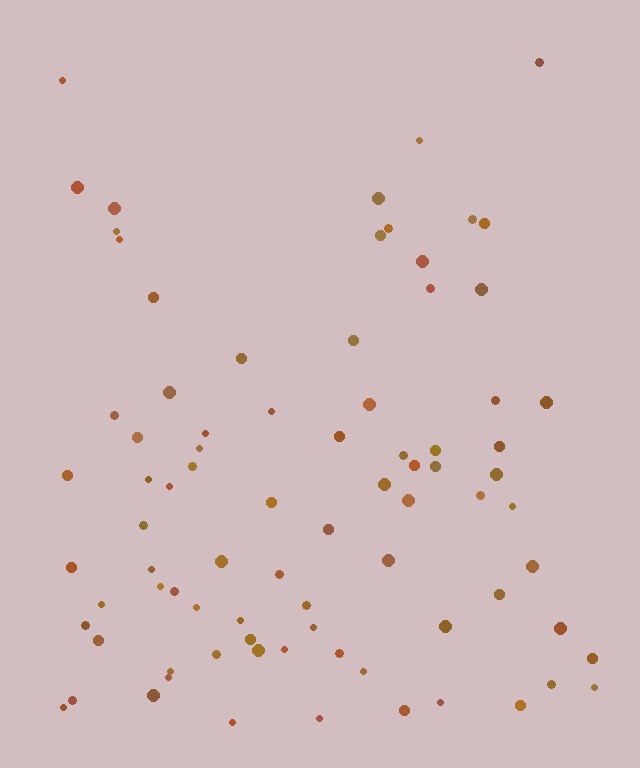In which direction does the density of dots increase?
From top to bottom, with the bottom side densest.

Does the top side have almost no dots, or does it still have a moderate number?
Still a moderate number, just noticeably fewer than the bottom.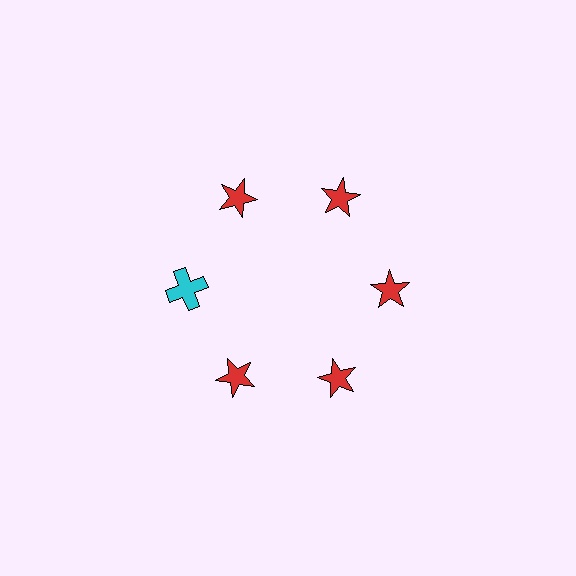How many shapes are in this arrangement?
There are 6 shapes arranged in a ring pattern.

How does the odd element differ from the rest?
It differs in both color (cyan instead of red) and shape (cross instead of star).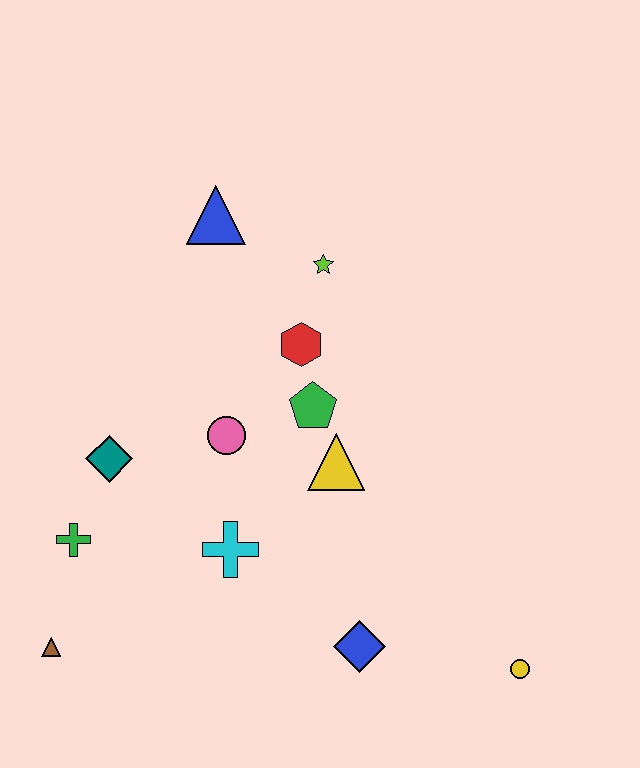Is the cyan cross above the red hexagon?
No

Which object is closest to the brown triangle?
The green cross is closest to the brown triangle.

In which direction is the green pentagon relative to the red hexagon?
The green pentagon is below the red hexagon.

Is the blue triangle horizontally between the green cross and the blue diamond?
Yes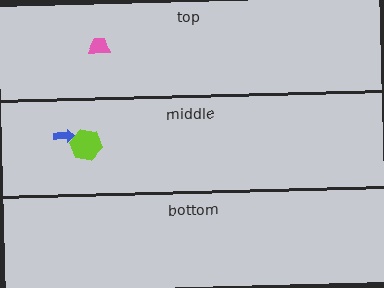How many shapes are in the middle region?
2.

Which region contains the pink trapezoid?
The top region.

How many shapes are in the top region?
1.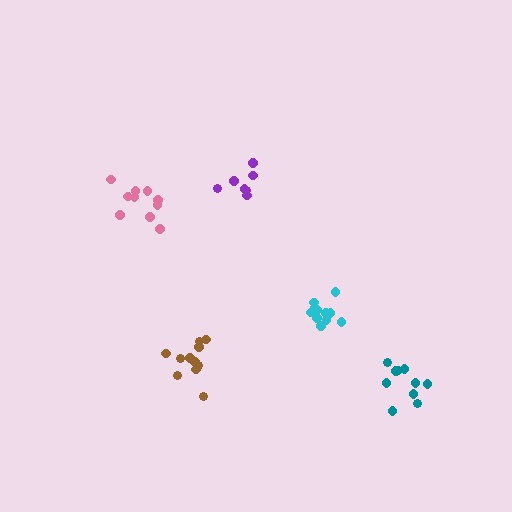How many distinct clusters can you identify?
There are 5 distinct clusters.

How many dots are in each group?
Group 1: 10 dots, Group 2: 7 dots, Group 3: 11 dots, Group 4: 11 dots, Group 5: 10 dots (49 total).